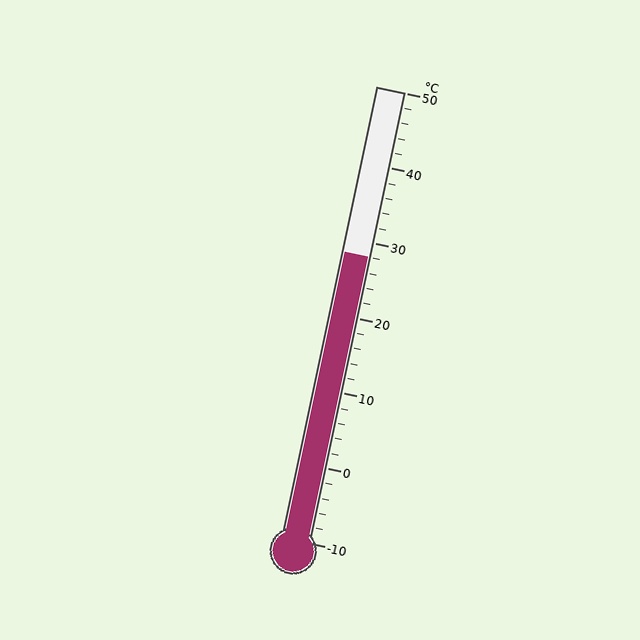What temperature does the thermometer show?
The thermometer shows approximately 28°C.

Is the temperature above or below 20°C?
The temperature is above 20°C.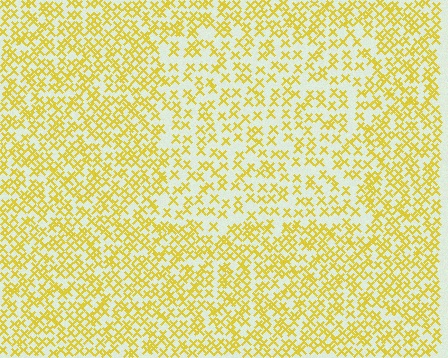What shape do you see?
I see a rectangle.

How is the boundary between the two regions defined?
The boundary is defined by a change in element density (approximately 1.7x ratio). All elements are the same color, size, and shape.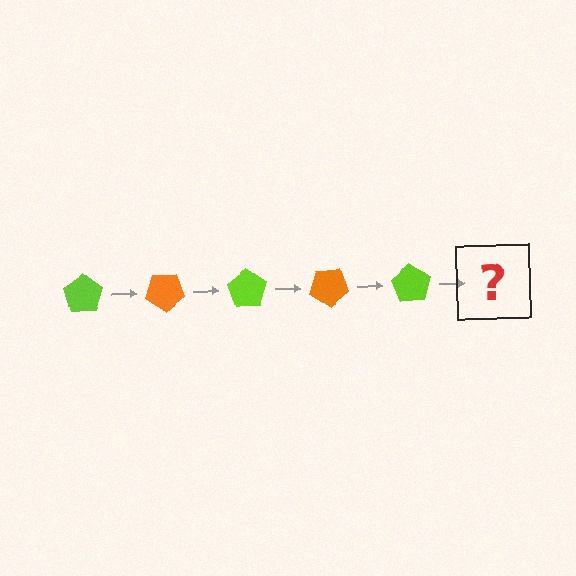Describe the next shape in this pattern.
It should be an orange pentagon, rotated 175 degrees from the start.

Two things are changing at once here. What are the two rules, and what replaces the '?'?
The two rules are that it rotates 35 degrees each step and the color cycles through lime and orange. The '?' should be an orange pentagon, rotated 175 degrees from the start.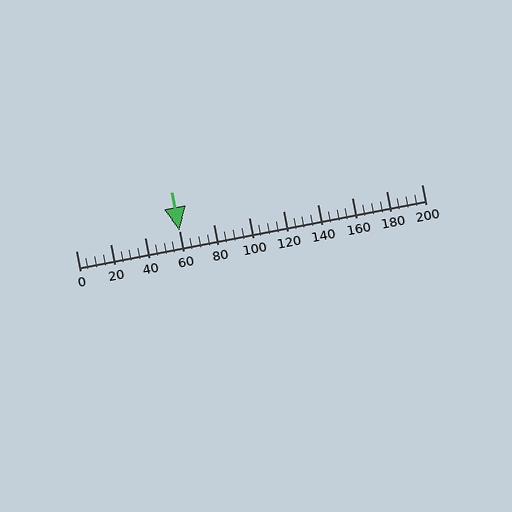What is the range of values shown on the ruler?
The ruler shows values from 0 to 200.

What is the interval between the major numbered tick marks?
The major tick marks are spaced 20 units apart.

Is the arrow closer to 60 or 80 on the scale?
The arrow is closer to 60.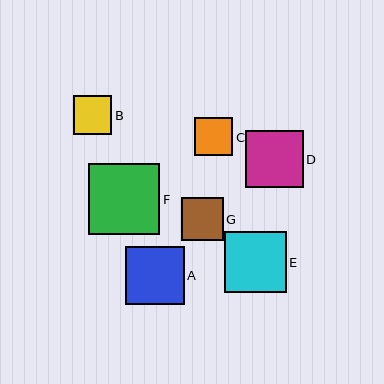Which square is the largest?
Square F is the largest with a size of approximately 72 pixels.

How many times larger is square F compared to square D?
Square F is approximately 1.2 times the size of square D.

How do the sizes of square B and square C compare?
Square B and square C are approximately the same size.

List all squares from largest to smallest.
From largest to smallest: F, E, A, D, G, B, C.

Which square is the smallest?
Square C is the smallest with a size of approximately 38 pixels.